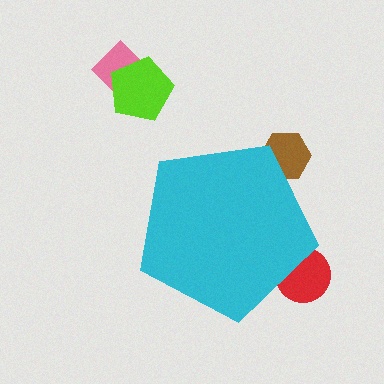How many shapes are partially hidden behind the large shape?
2 shapes are partially hidden.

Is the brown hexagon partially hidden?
Yes, the brown hexagon is partially hidden behind the cyan pentagon.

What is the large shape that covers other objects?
A cyan pentagon.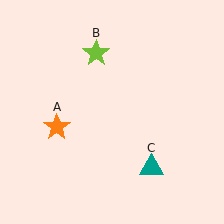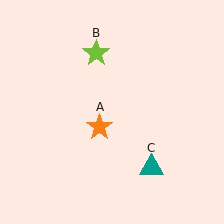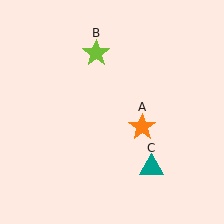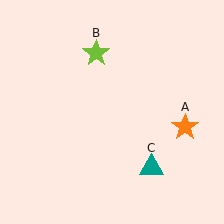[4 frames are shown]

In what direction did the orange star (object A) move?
The orange star (object A) moved right.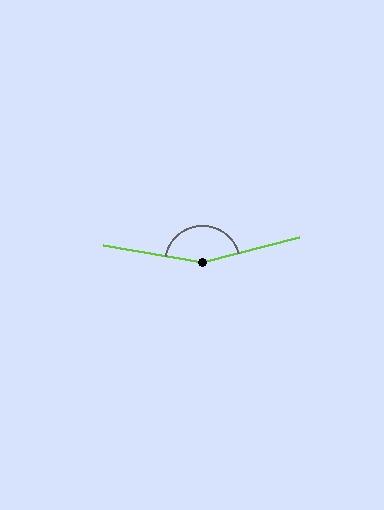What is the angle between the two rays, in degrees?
Approximately 155 degrees.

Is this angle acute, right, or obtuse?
It is obtuse.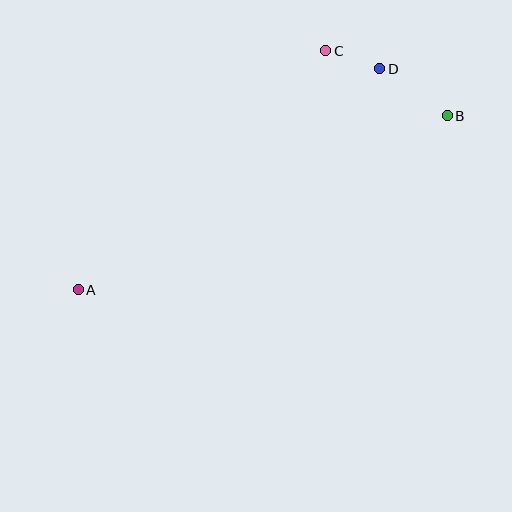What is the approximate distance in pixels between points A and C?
The distance between A and C is approximately 344 pixels.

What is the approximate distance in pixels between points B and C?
The distance between B and C is approximately 138 pixels.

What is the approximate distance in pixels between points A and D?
The distance between A and D is approximately 374 pixels.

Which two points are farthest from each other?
Points A and B are farthest from each other.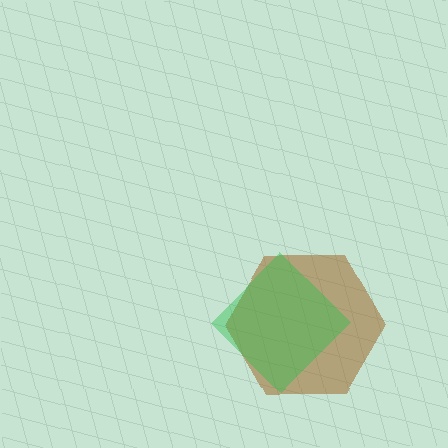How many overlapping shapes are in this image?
There are 2 overlapping shapes in the image.